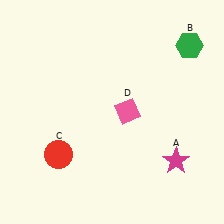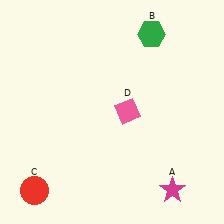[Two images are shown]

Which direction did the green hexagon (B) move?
The green hexagon (B) moved left.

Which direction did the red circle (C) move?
The red circle (C) moved down.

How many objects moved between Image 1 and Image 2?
3 objects moved between the two images.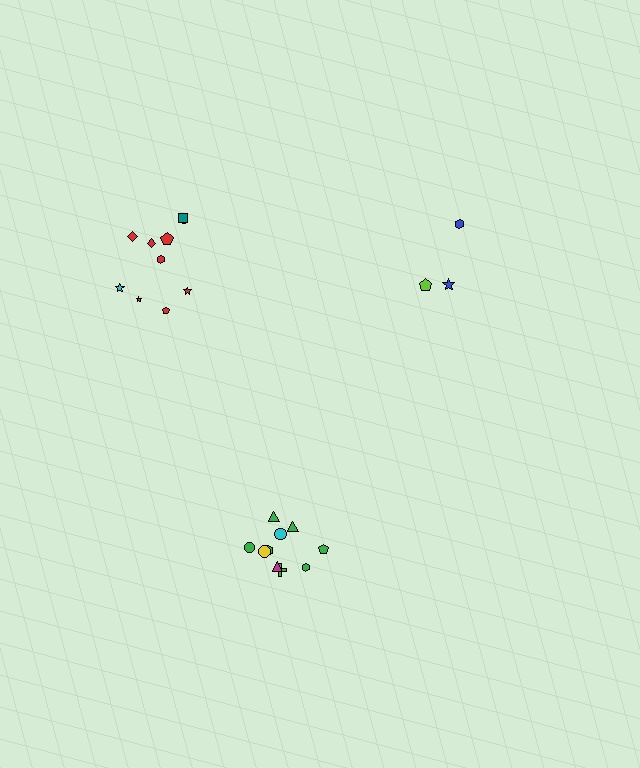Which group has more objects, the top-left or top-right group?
The top-left group.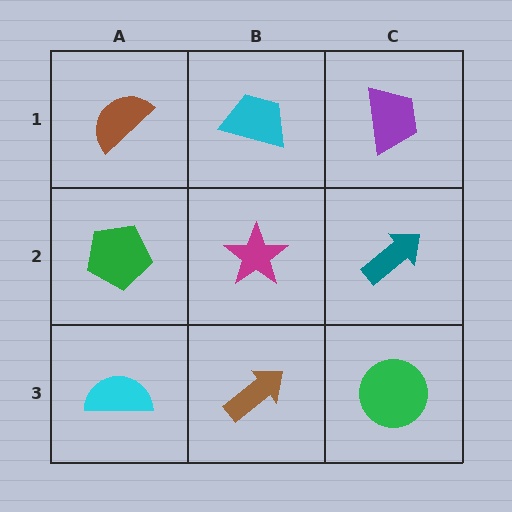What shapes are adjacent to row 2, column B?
A cyan trapezoid (row 1, column B), a brown arrow (row 3, column B), a green pentagon (row 2, column A), a teal arrow (row 2, column C).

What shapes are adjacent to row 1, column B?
A magenta star (row 2, column B), a brown semicircle (row 1, column A), a purple trapezoid (row 1, column C).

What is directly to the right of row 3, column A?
A brown arrow.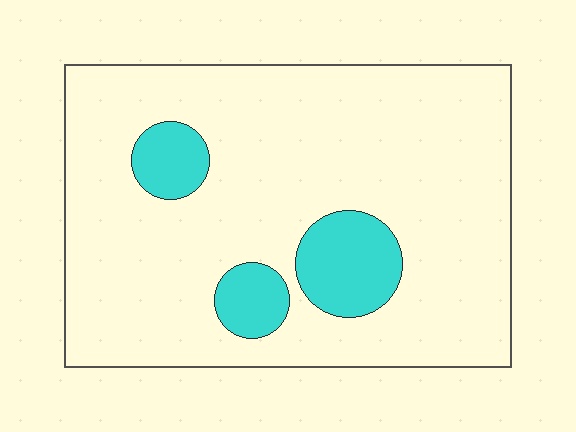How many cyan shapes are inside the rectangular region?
3.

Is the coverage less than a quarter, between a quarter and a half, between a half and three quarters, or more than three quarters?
Less than a quarter.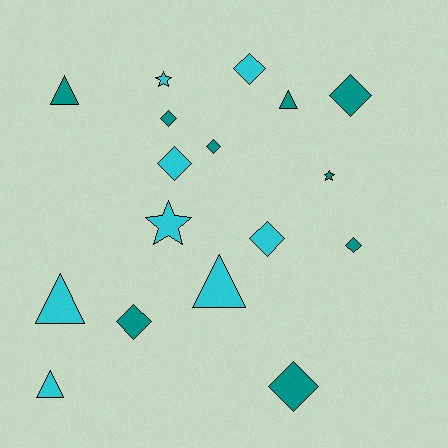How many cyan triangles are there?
There are 3 cyan triangles.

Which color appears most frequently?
Teal, with 9 objects.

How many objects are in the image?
There are 17 objects.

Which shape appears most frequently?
Diamond, with 9 objects.